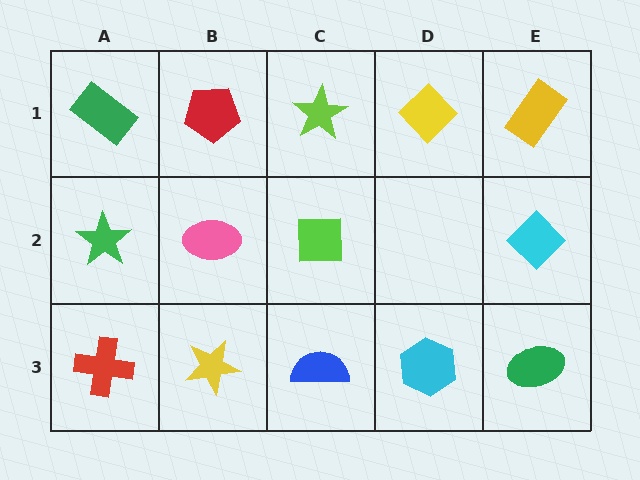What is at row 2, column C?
A lime square.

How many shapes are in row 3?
5 shapes.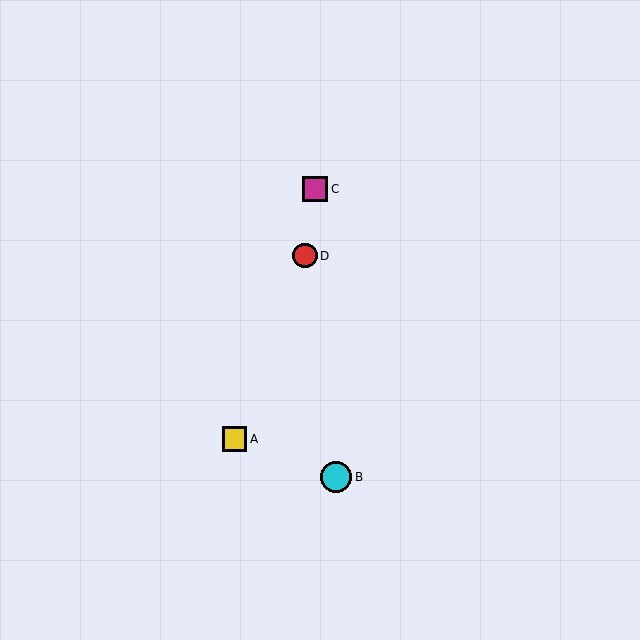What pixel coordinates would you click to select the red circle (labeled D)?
Click at (305, 256) to select the red circle D.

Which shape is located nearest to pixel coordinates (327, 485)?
The cyan circle (labeled B) at (336, 477) is nearest to that location.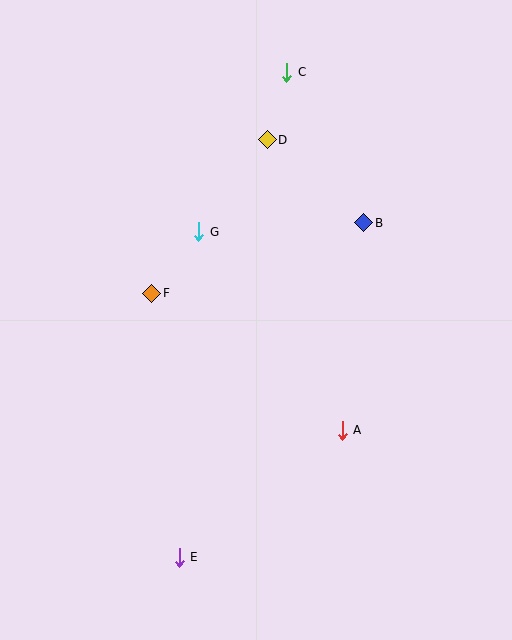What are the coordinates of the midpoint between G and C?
The midpoint between G and C is at (243, 152).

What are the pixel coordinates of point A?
Point A is at (342, 430).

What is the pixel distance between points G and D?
The distance between G and D is 114 pixels.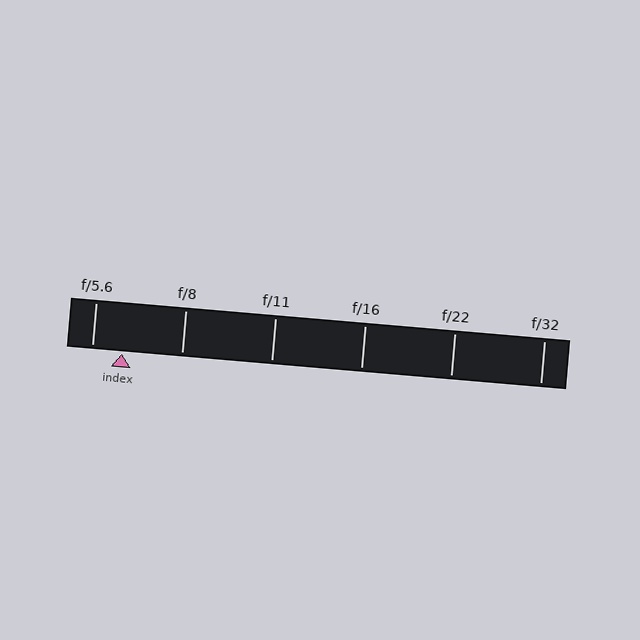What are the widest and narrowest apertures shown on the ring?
The widest aperture shown is f/5.6 and the narrowest is f/32.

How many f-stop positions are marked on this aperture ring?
There are 6 f-stop positions marked.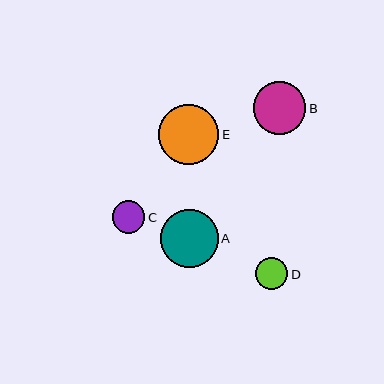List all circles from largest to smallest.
From largest to smallest: E, A, B, C, D.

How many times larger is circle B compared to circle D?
Circle B is approximately 1.6 times the size of circle D.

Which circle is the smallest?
Circle D is the smallest with a size of approximately 32 pixels.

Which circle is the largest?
Circle E is the largest with a size of approximately 60 pixels.